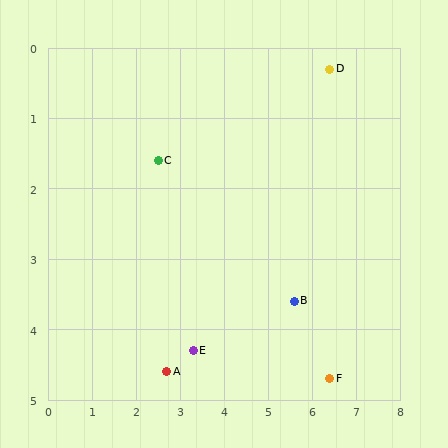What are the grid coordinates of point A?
Point A is at approximately (2.7, 4.6).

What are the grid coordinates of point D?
Point D is at approximately (6.4, 0.3).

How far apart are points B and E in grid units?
Points B and E are about 2.4 grid units apart.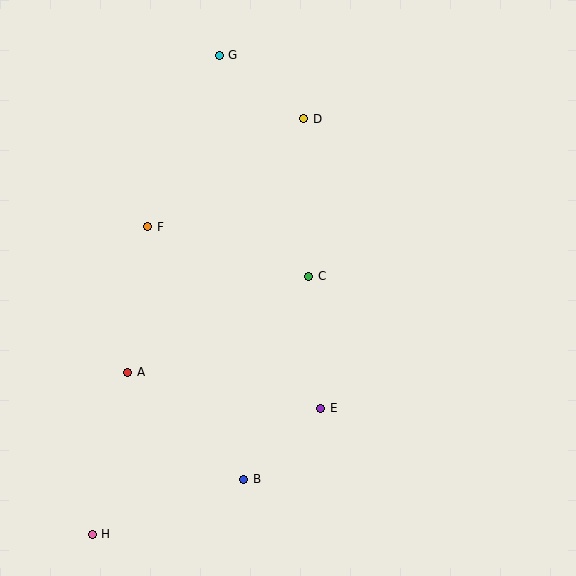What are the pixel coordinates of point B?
Point B is at (244, 479).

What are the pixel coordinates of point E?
Point E is at (320, 408).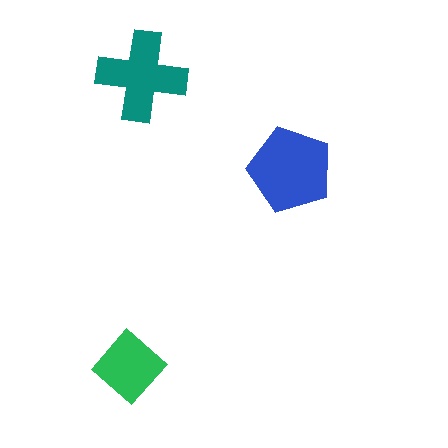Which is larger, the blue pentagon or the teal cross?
The blue pentagon.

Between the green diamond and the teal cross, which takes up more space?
The teal cross.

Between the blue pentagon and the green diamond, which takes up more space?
The blue pentagon.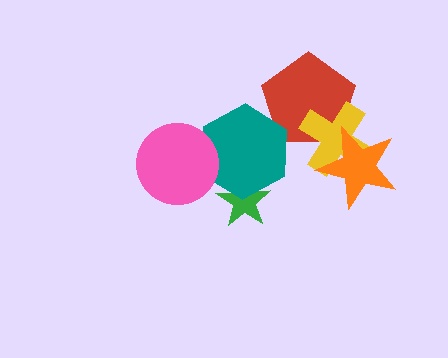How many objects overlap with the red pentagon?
3 objects overlap with the red pentagon.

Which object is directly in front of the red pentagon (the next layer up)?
The yellow cross is directly in front of the red pentagon.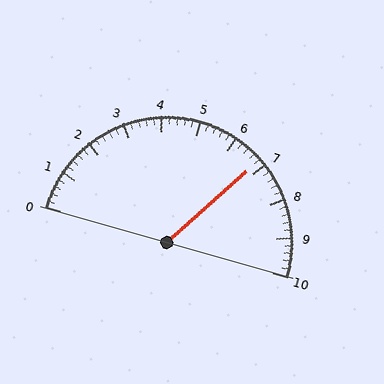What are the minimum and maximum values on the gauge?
The gauge ranges from 0 to 10.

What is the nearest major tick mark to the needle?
The nearest major tick mark is 7.